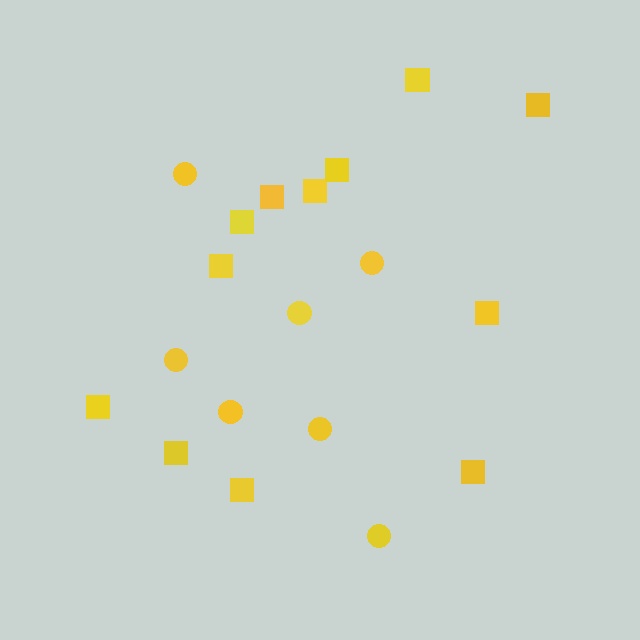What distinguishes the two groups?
There are 2 groups: one group of squares (12) and one group of circles (7).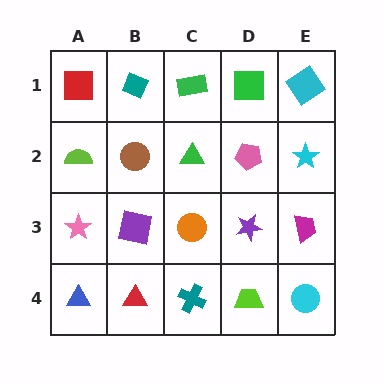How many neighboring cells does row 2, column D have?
4.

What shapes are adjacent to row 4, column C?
An orange circle (row 3, column C), a red triangle (row 4, column B), a lime trapezoid (row 4, column D).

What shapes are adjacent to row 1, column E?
A cyan star (row 2, column E), a green square (row 1, column D).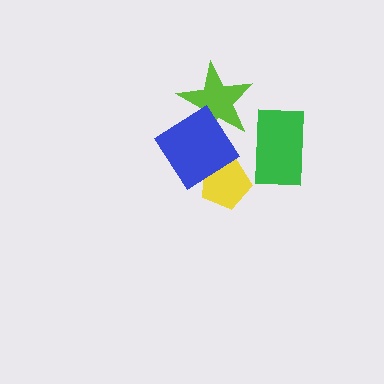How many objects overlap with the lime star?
1 object overlaps with the lime star.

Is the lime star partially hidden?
Yes, it is partially covered by another shape.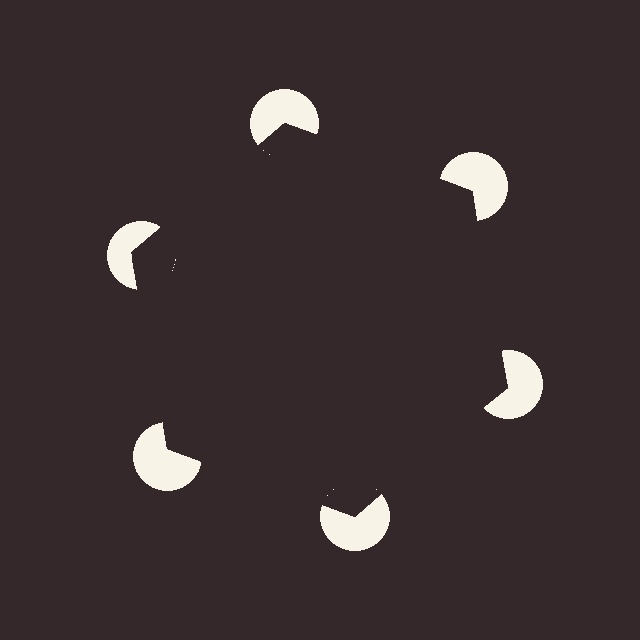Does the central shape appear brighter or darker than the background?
It typically appears slightly darker than the background, even though no actual brightness change is drawn.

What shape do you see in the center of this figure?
An illusory hexagon — its edges are inferred from the aligned wedge cuts in the pac-man discs, not physically drawn.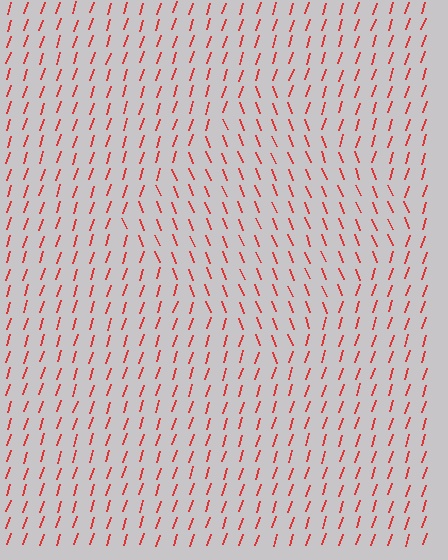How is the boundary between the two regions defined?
The boundary is defined purely by a change in line orientation (approximately 40 degrees difference). All lines are the same color and thickness.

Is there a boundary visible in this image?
Yes, there is a texture boundary formed by a change in line orientation.